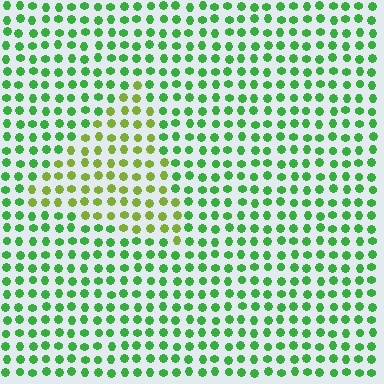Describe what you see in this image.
The image is filled with small green elements in a uniform arrangement. A triangle-shaped region is visible where the elements are tinted to a slightly different hue, forming a subtle color boundary.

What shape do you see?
I see a triangle.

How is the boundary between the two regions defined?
The boundary is defined purely by a slight shift in hue (about 39 degrees). Spacing, size, and orientation are identical on both sides.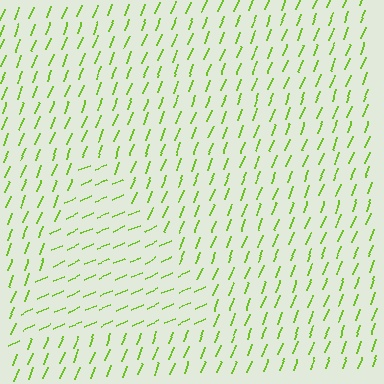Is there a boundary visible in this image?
Yes, there is a texture boundary formed by a change in line orientation.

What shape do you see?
I see a triangle.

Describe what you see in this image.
The image is filled with small lime line segments. A triangle region in the image has lines oriented differently from the surrounding lines, creating a visible texture boundary.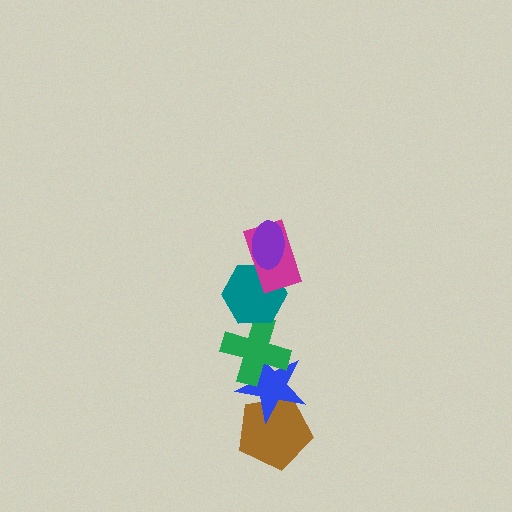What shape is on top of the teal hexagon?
The magenta rectangle is on top of the teal hexagon.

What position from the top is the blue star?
The blue star is 5th from the top.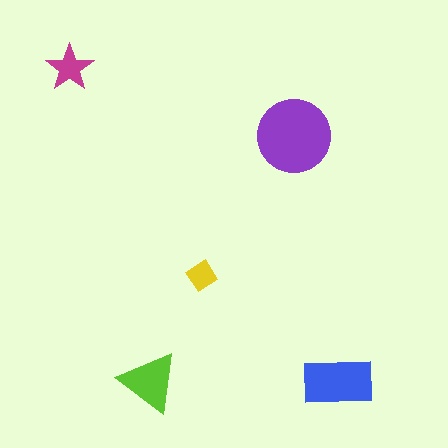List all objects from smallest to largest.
The yellow diamond, the magenta star, the lime triangle, the blue rectangle, the purple circle.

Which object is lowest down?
The blue rectangle is bottommost.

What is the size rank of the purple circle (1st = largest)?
1st.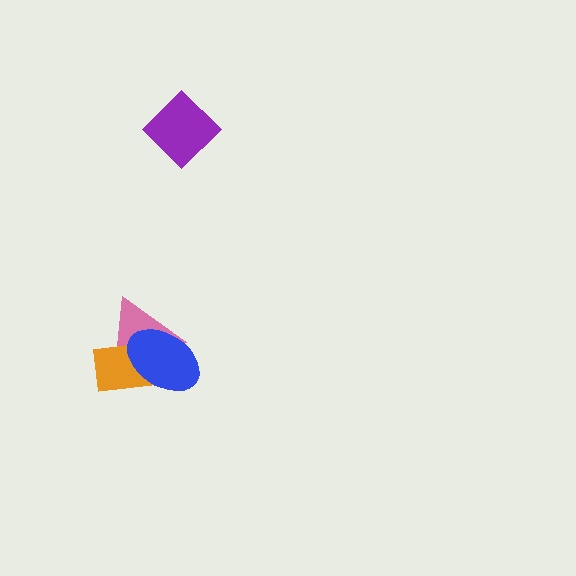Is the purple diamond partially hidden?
No, no other shape covers it.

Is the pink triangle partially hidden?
Yes, it is partially covered by another shape.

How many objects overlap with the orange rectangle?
2 objects overlap with the orange rectangle.